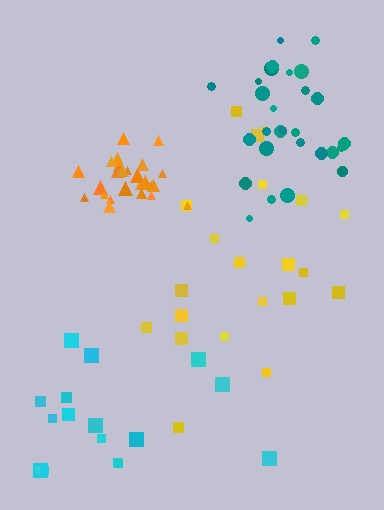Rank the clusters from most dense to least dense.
orange, teal, yellow, cyan.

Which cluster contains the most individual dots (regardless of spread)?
Teal (28).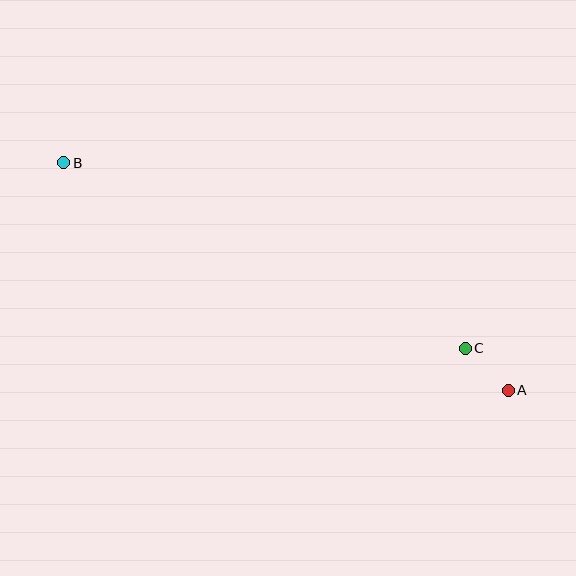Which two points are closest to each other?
Points A and C are closest to each other.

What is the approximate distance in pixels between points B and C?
The distance between B and C is approximately 442 pixels.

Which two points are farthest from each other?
Points A and B are farthest from each other.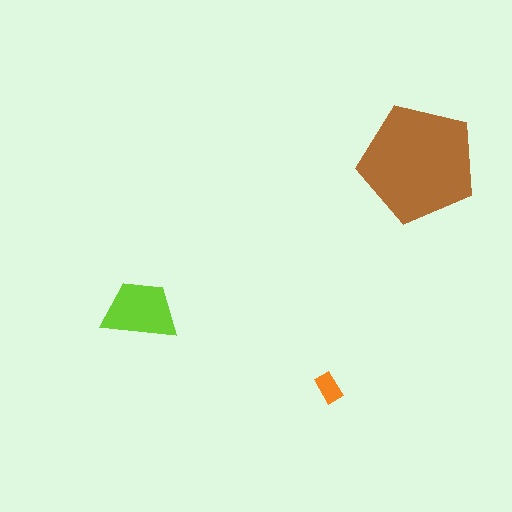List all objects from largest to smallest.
The brown pentagon, the lime trapezoid, the orange rectangle.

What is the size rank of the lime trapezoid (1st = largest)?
2nd.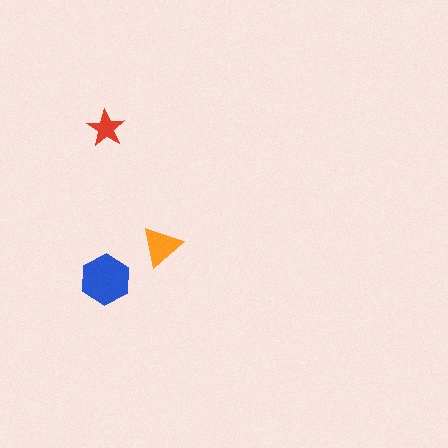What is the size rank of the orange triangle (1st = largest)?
2nd.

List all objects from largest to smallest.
The blue hexagon, the orange triangle, the red star.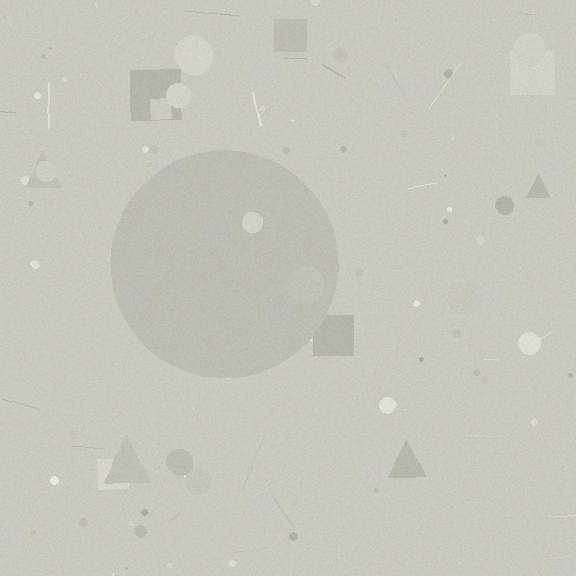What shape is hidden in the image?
A circle is hidden in the image.